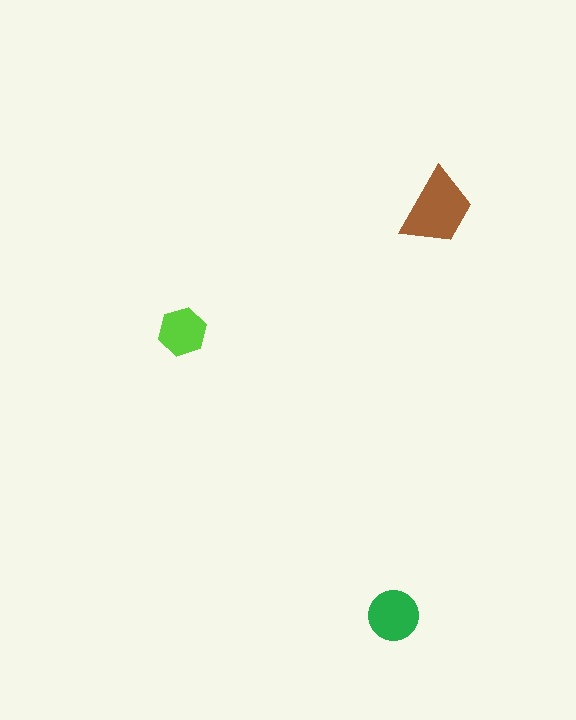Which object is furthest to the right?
The brown trapezoid is rightmost.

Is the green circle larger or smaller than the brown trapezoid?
Smaller.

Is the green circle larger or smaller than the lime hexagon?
Larger.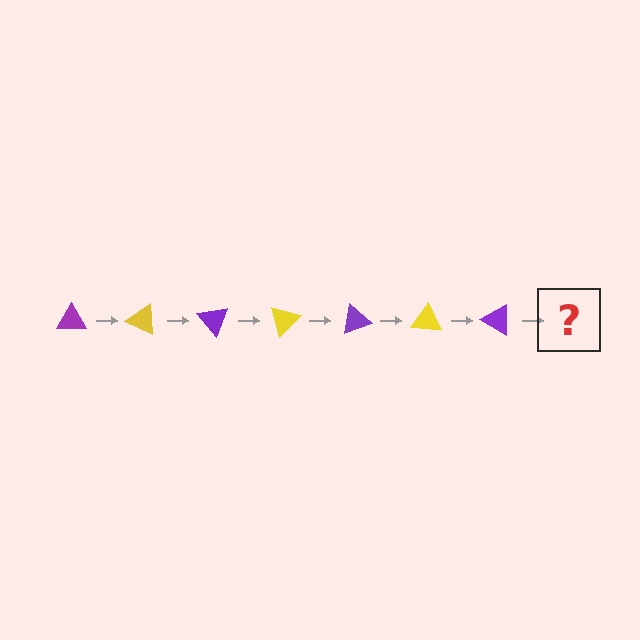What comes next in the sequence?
The next element should be a yellow triangle, rotated 175 degrees from the start.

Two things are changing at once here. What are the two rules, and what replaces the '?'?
The two rules are that it rotates 25 degrees each step and the color cycles through purple and yellow. The '?' should be a yellow triangle, rotated 175 degrees from the start.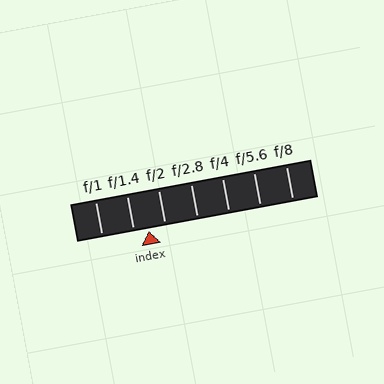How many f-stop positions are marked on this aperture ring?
There are 7 f-stop positions marked.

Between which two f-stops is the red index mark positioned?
The index mark is between f/1.4 and f/2.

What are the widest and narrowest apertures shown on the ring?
The widest aperture shown is f/1 and the narrowest is f/8.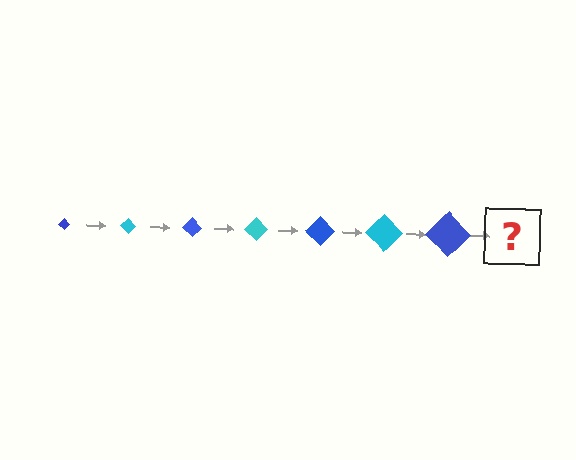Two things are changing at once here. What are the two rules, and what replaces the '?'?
The two rules are that the diamond grows larger each step and the color cycles through blue and cyan. The '?' should be a cyan diamond, larger than the previous one.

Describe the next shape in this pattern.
It should be a cyan diamond, larger than the previous one.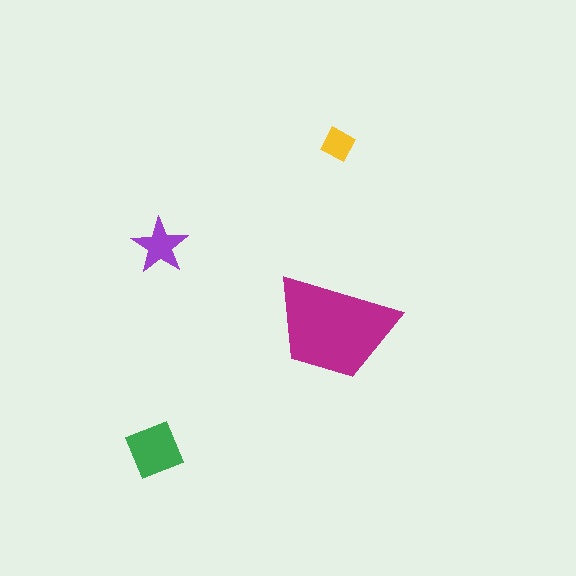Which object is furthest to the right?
The yellow square is rightmost.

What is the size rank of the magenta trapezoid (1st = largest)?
1st.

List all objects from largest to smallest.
The magenta trapezoid, the green diamond, the purple star, the yellow square.